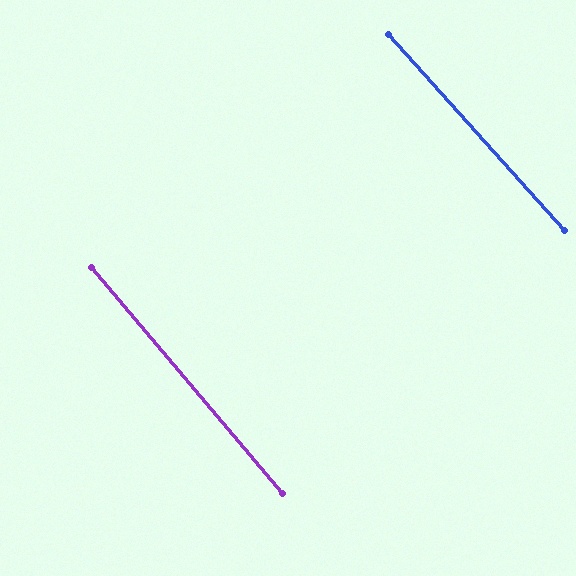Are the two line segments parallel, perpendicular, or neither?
Parallel — their directions differ by only 1.9°.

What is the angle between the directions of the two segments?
Approximately 2 degrees.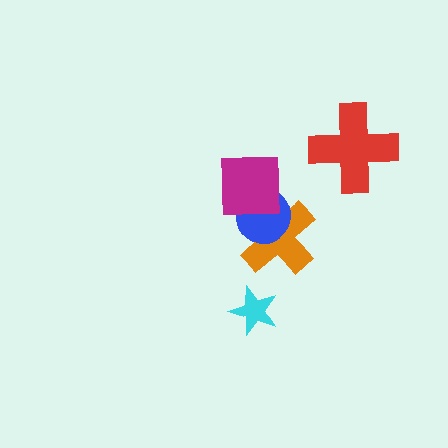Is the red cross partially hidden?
No, no other shape covers it.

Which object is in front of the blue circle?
The magenta square is in front of the blue circle.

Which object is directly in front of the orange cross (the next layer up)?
The blue circle is directly in front of the orange cross.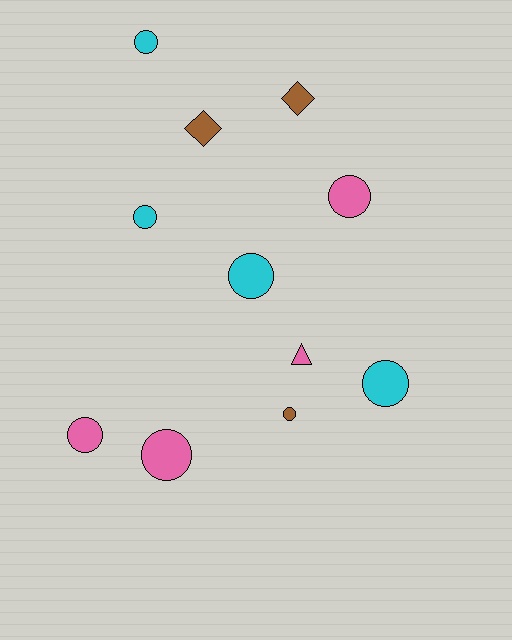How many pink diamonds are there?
There are no pink diamonds.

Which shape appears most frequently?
Circle, with 8 objects.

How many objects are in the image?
There are 11 objects.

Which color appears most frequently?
Pink, with 4 objects.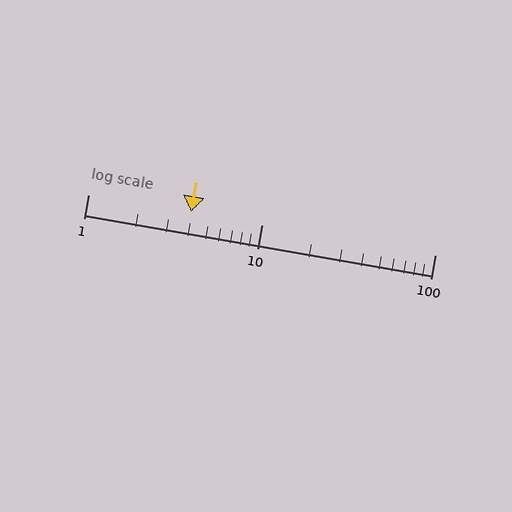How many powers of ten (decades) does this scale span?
The scale spans 2 decades, from 1 to 100.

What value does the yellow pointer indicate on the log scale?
The pointer indicates approximately 3.9.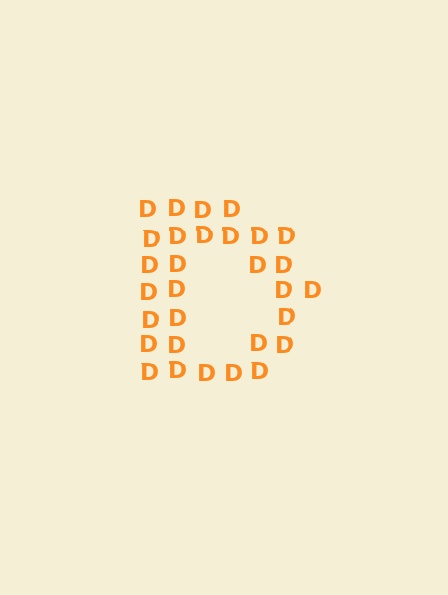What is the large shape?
The large shape is the letter D.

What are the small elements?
The small elements are letter D's.